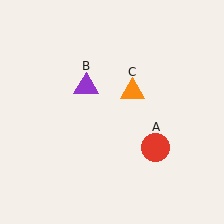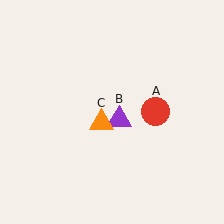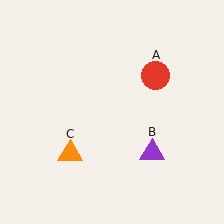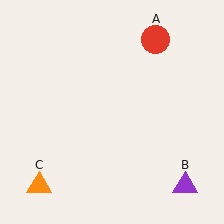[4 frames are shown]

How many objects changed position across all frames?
3 objects changed position: red circle (object A), purple triangle (object B), orange triangle (object C).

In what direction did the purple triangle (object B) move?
The purple triangle (object B) moved down and to the right.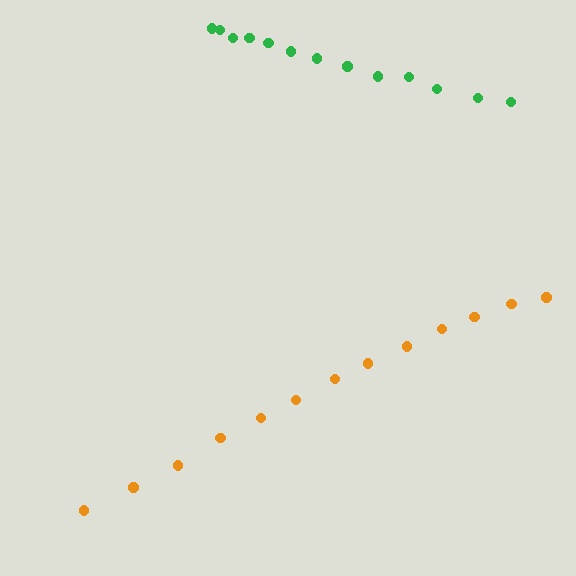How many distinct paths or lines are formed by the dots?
There are 2 distinct paths.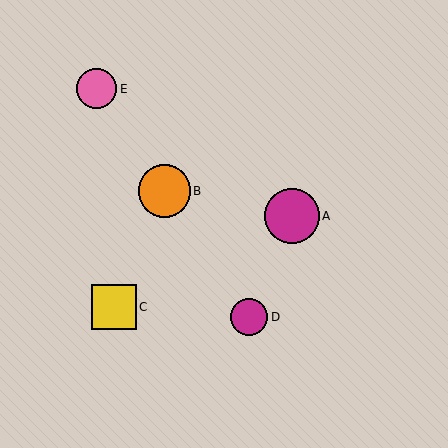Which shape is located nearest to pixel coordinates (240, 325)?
The magenta circle (labeled D) at (249, 317) is nearest to that location.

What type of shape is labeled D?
Shape D is a magenta circle.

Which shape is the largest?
The magenta circle (labeled A) is the largest.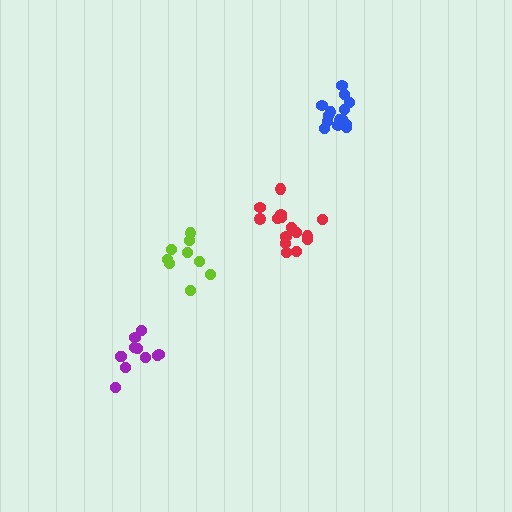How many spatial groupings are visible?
There are 4 spatial groupings.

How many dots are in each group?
Group 1: 15 dots, Group 2: 9 dots, Group 3: 15 dots, Group 4: 11 dots (50 total).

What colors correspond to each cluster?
The clusters are colored: blue, lime, red, purple.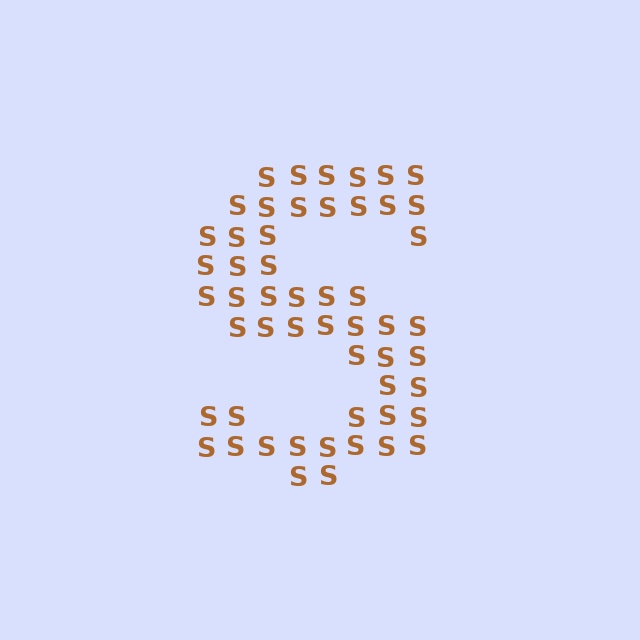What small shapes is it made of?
It is made of small letter S's.